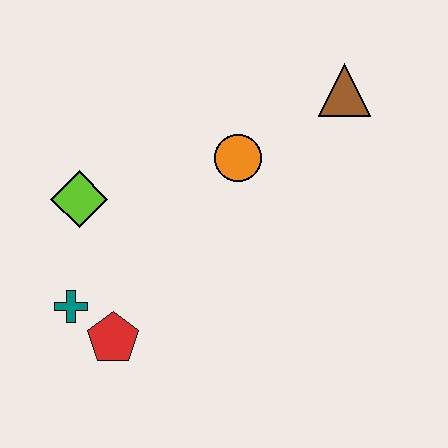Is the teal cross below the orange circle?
Yes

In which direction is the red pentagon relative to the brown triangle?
The red pentagon is below the brown triangle.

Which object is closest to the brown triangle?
The orange circle is closest to the brown triangle.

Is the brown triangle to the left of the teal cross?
No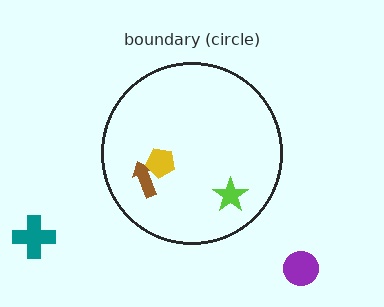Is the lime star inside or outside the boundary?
Inside.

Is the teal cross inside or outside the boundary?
Outside.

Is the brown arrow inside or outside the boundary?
Inside.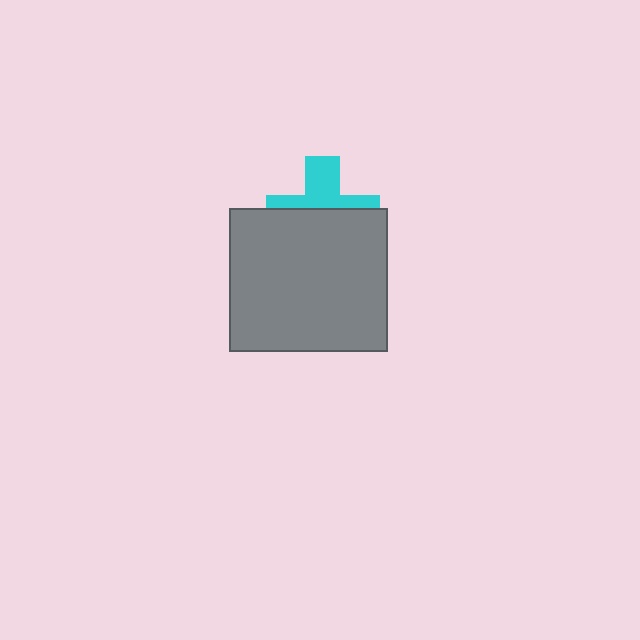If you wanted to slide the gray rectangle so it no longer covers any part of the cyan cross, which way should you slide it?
Slide it down — that is the most direct way to separate the two shapes.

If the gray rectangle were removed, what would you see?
You would see the complete cyan cross.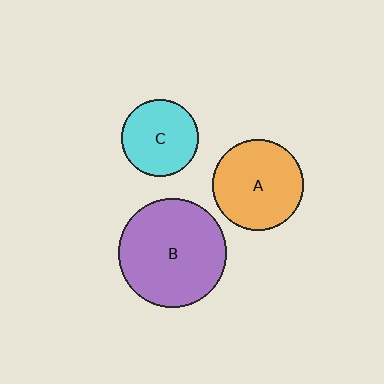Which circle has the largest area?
Circle B (purple).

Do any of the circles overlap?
No, none of the circles overlap.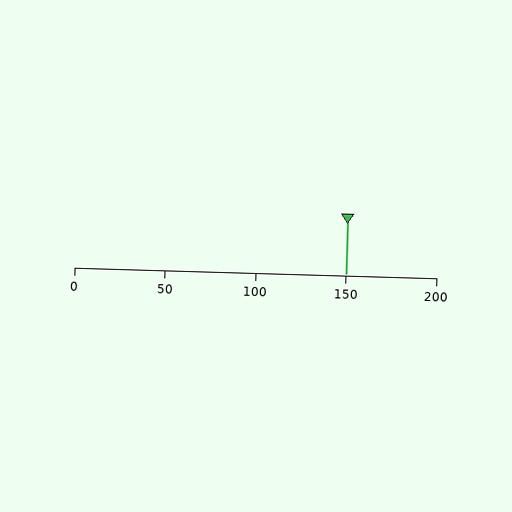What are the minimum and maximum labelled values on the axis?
The axis runs from 0 to 200.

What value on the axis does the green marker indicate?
The marker indicates approximately 150.